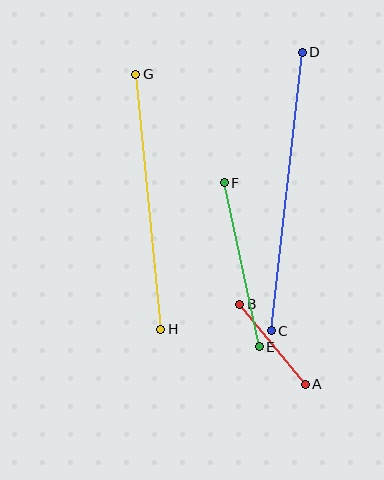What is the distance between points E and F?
The distance is approximately 167 pixels.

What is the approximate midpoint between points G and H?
The midpoint is at approximately (148, 202) pixels.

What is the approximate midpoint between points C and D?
The midpoint is at approximately (287, 192) pixels.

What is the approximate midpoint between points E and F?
The midpoint is at approximately (242, 265) pixels.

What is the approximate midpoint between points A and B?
The midpoint is at approximately (272, 344) pixels.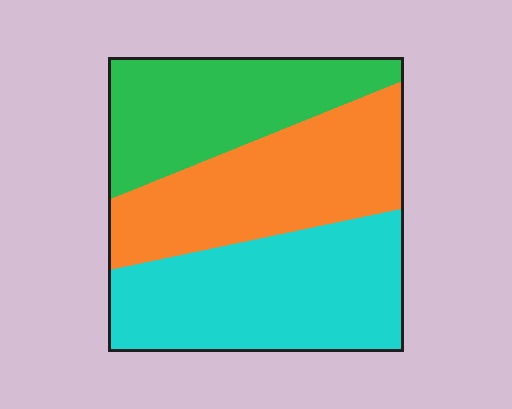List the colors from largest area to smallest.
From largest to smallest: cyan, orange, green.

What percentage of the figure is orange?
Orange covers roughly 35% of the figure.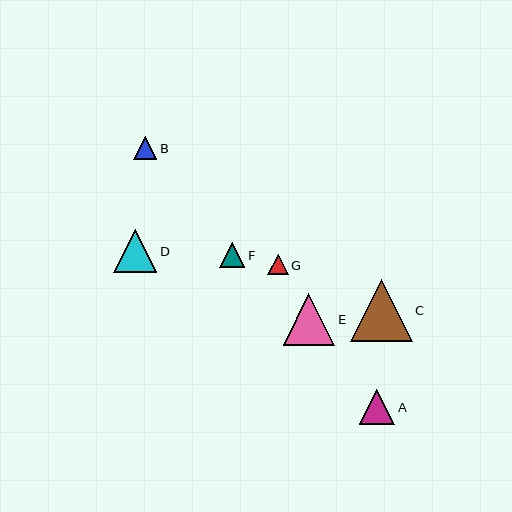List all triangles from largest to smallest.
From largest to smallest: C, E, D, A, F, B, G.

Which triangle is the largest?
Triangle C is the largest with a size of approximately 62 pixels.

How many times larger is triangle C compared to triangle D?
Triangle C is approximately 1.4 times the size of triangle D.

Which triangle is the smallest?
Triangle G is the smallest with a size of approximately 21 pixels.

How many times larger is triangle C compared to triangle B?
Triangle C is approximately 2.6 times the size of triangle B.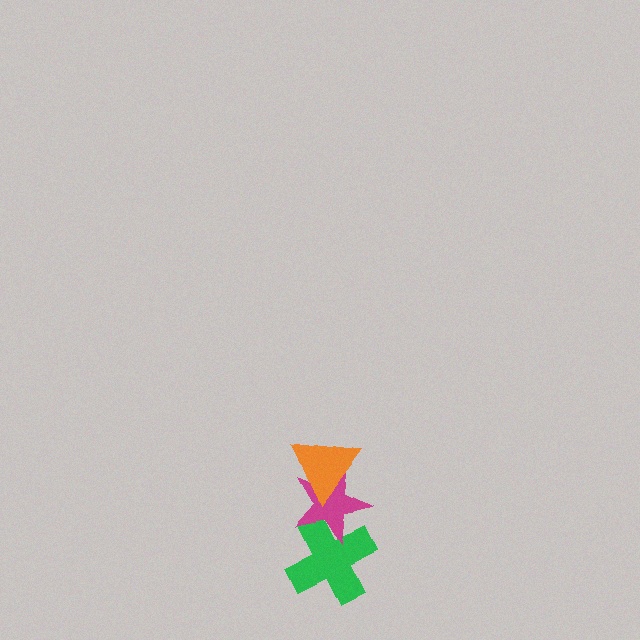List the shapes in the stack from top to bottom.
From top to bottom: the orange triangle, the magenta star, the green cross.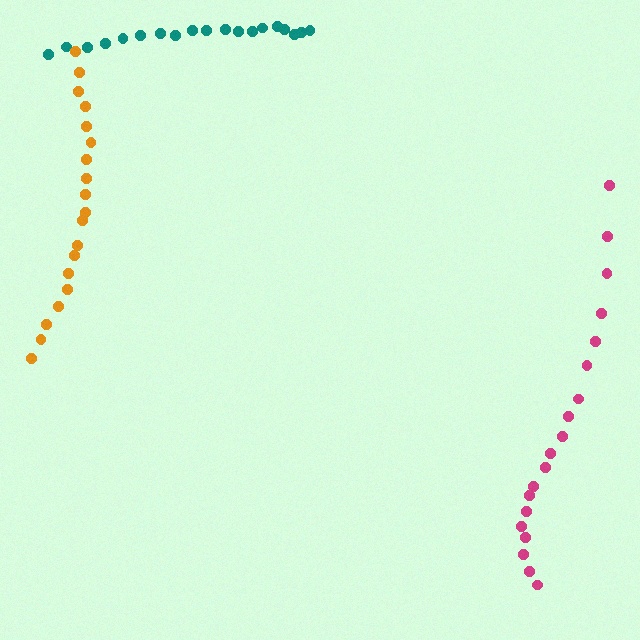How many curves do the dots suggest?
There are 3 distinct paths.